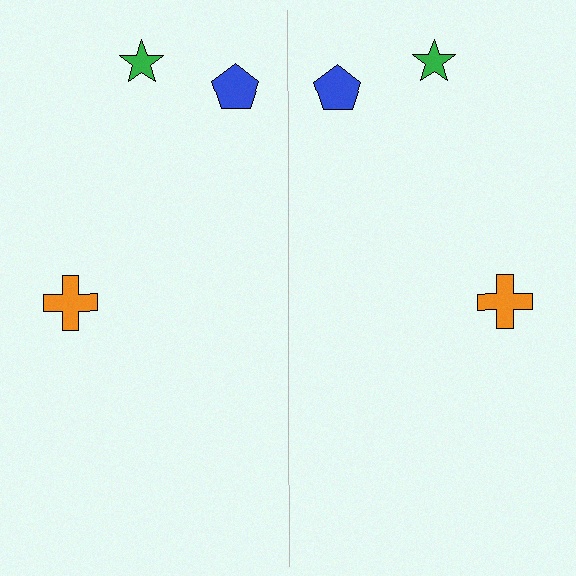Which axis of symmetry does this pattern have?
The pattern has a vertical axis of symmetry running through the center of the image.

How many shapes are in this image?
There are 6 shapes in this image.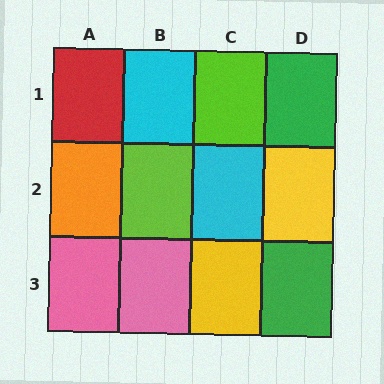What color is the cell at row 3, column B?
Pink.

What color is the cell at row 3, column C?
Yellow.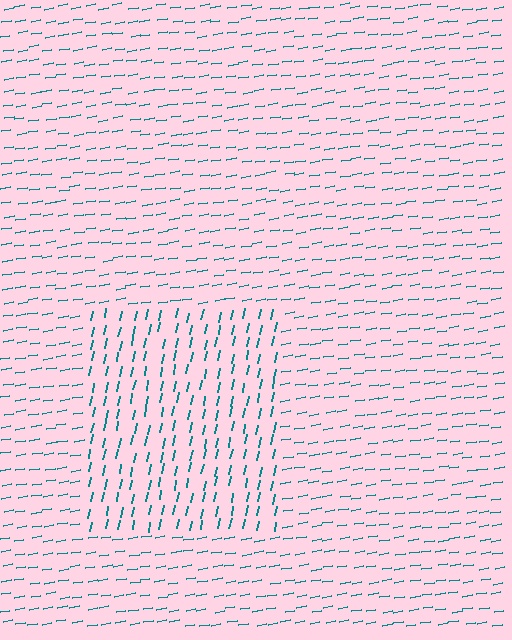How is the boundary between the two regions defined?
The boundary is defined purely by a change in line orientation (approximately 70 degrees difference). All lines are the same color and thickness.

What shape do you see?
I see a rectangle.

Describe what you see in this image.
The image is filled with small teal line segments. A rectangle region in the image has lines oriented differently from the surrounding lines, creating a visible texture boundary.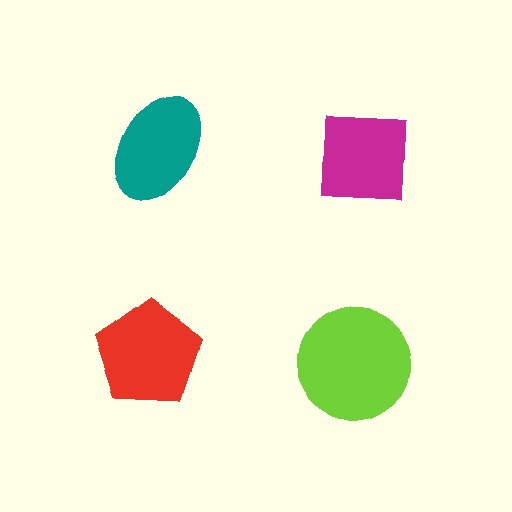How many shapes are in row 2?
2 shapes.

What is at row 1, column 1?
A teal ellipse.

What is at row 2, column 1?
A red pentagon.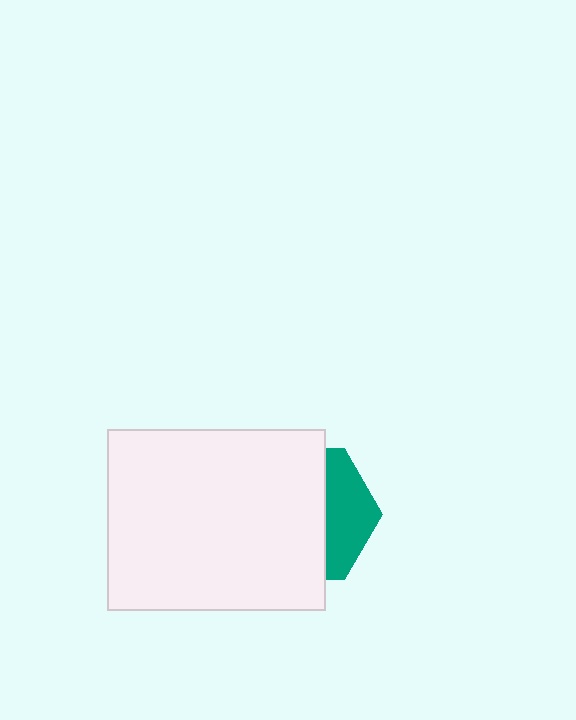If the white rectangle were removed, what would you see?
You would see the complete teal hexagon.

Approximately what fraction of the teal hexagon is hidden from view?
Roughly 66% of the teal hexagon is hidden behind the white rectangle.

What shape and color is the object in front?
The object in front is a white rectangle.